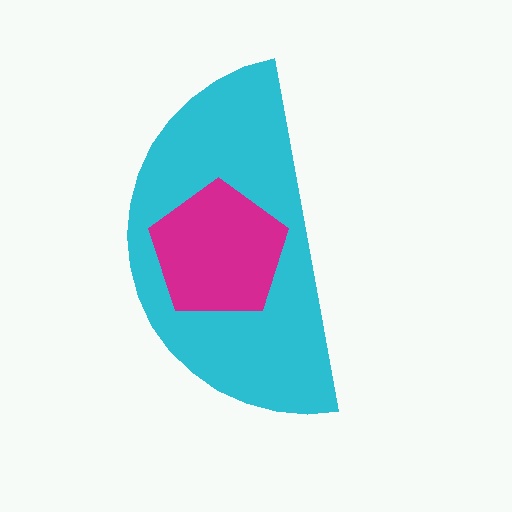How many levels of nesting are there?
2.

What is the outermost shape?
The cyan semicircle.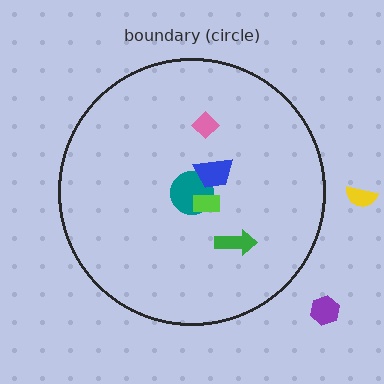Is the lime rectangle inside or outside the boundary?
Inside.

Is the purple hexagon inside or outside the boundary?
Outside.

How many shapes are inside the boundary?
5 inside, 2 outside.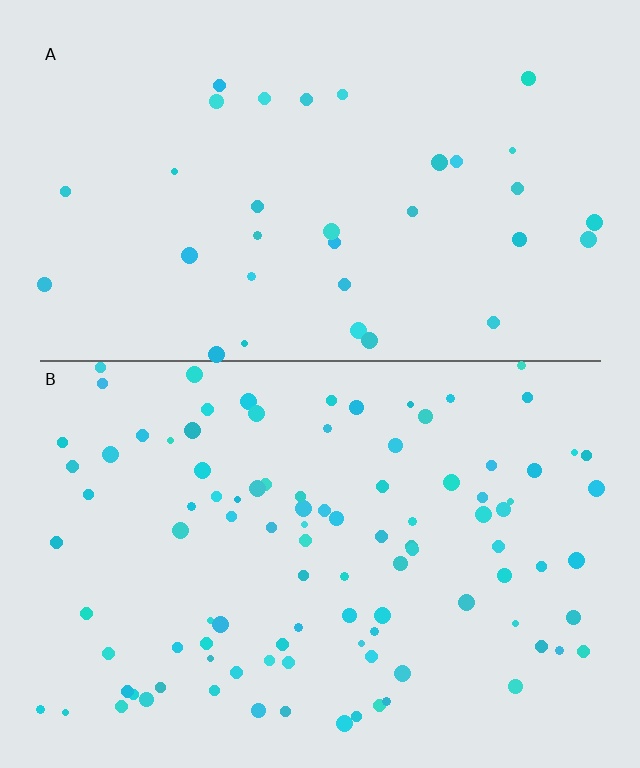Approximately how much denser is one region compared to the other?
Approximately 3.0× — region B over region A.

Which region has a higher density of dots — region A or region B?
B (the bottom).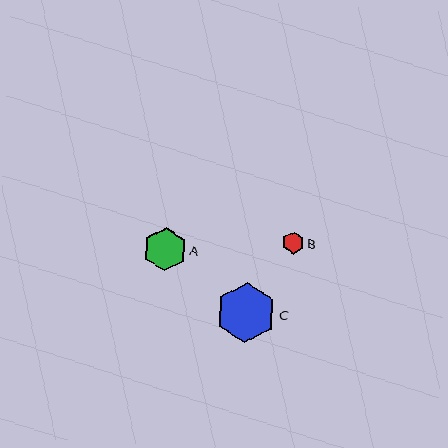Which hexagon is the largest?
Hexagon C is the largest with a size of approximately 60 pixels.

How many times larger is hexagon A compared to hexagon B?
Hexagon A is approximately 2.0 times the size of hexagon B.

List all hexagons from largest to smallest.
From largest to smallest: C, A, B.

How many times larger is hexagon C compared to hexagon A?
Hexagon C is approximately 1.4 times the size of hexagon A.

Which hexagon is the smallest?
Hexagon B is the smallest with a size of approximately 22 pixels.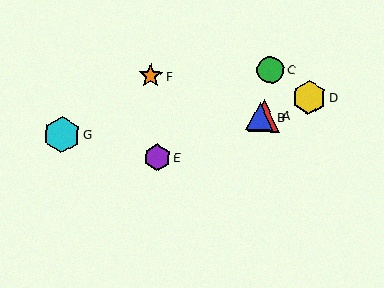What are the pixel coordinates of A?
Object A is at (264, 115).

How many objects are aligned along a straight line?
4 objects (A, B, D, E) are aligned along a straight line.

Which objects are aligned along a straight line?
Objects A, B, D, E are aligned along a straight line.